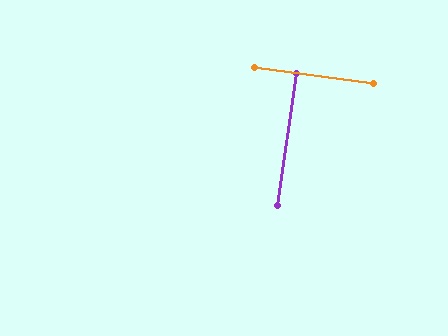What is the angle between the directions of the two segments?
Approximately 89 degrees.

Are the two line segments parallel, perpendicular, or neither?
Perpendicular — they meet at approximately 89°.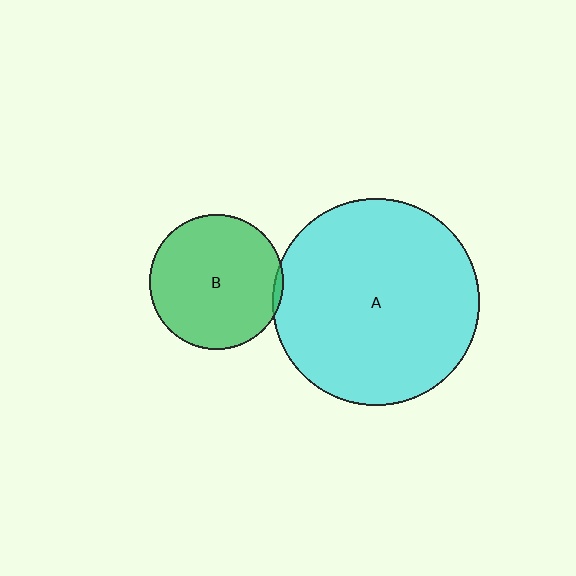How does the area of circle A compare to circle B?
Approximately 2.4 times.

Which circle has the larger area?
Circle A (cyan).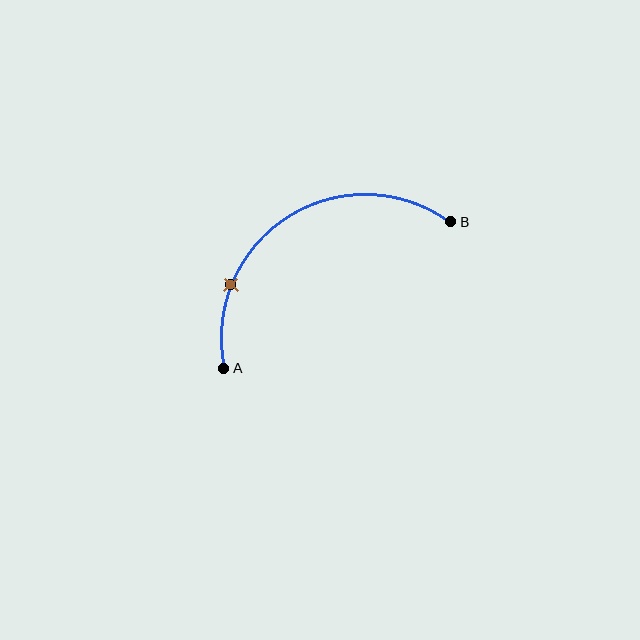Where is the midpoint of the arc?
The arc midpoint is the point on the curve farthest from the straight line joining A and B. It sits above that line.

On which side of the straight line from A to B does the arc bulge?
The arc bulges above the straight line connecting A and B.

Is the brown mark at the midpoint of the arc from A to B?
No. The brown mark lies on the arc but is closer to endpoint A. The arc midpoint would be at the point on the curve equidistant along the arc from both A and B.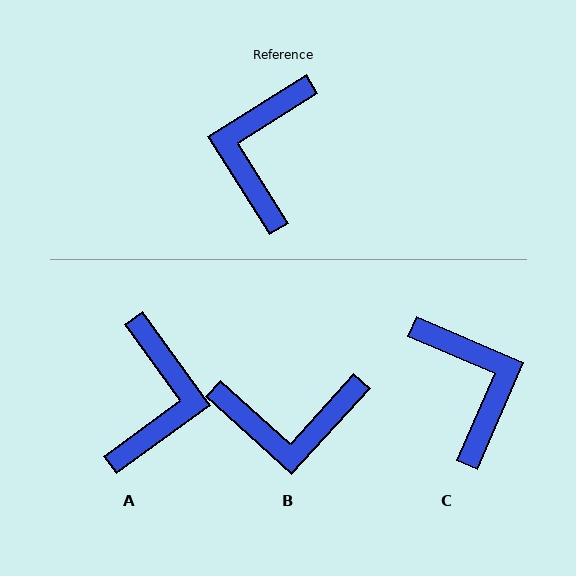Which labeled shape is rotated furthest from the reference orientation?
A, about 176 degrees away.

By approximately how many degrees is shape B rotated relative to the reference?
Approximately 106 degrees counter-clockwise.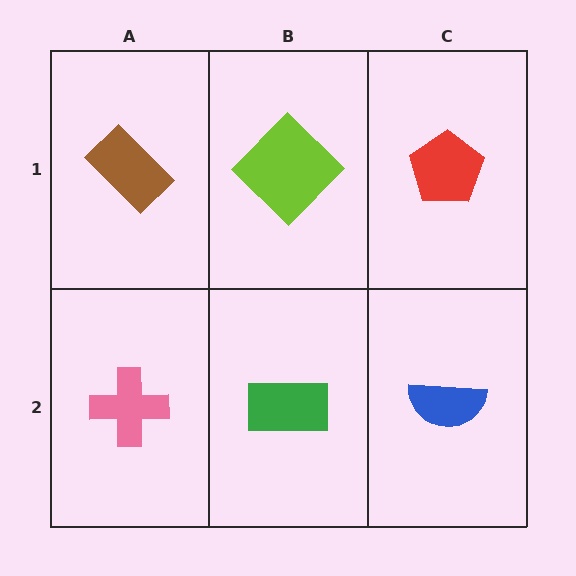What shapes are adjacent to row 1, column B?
A green rectangle (row 2, column B), a brown rectangle (row 1, column A), a red pentagon (row 1, column C).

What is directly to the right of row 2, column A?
A green rectangle.